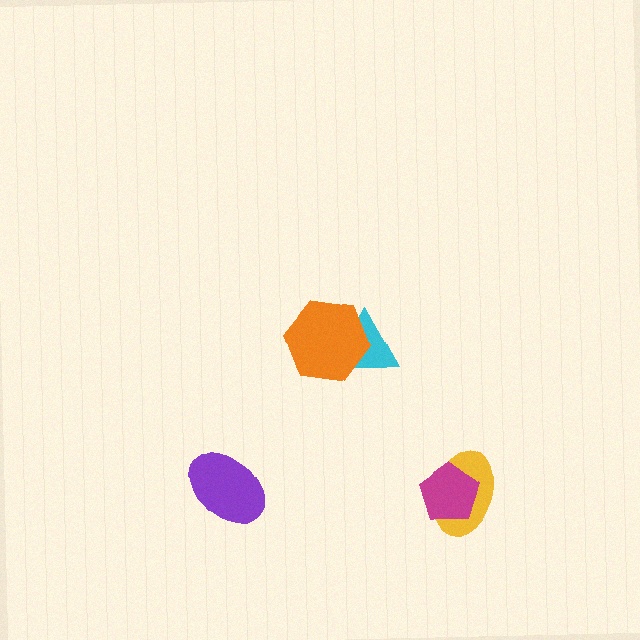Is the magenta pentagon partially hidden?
No, no other shape covers it.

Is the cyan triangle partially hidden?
Yes, it is partially covered by another shape.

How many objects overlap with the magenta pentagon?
1 object overlaps with the magenta pentagon.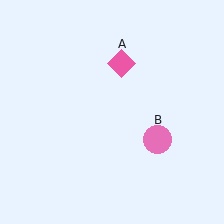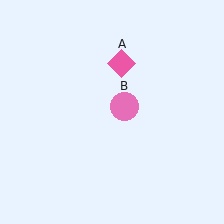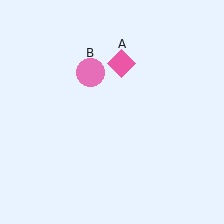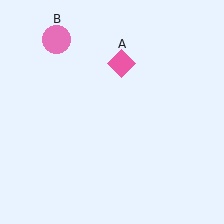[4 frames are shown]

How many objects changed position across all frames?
1 object changed position: pink circle (object B).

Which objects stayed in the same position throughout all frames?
Pink diamond (object A) remained stationary.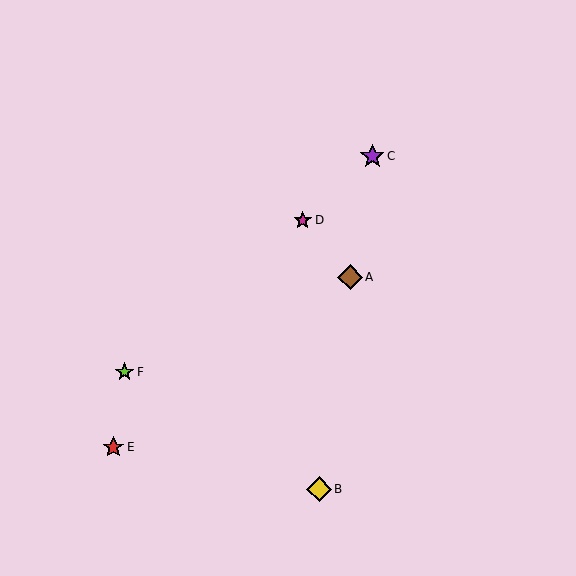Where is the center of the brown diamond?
The center of the brown diamond is at (350, 277).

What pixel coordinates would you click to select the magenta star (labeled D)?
Click at (303, 220) to select the magenta star D.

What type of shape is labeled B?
Shape B is a yellow diamond.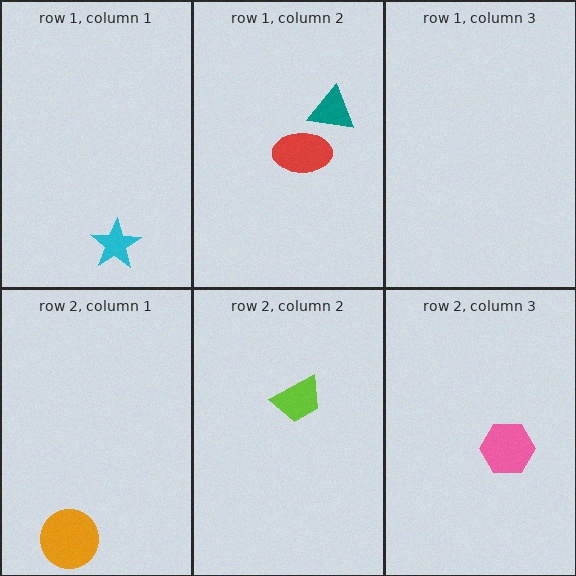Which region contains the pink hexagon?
The row 2, column 3 region.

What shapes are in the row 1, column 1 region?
The cyan star.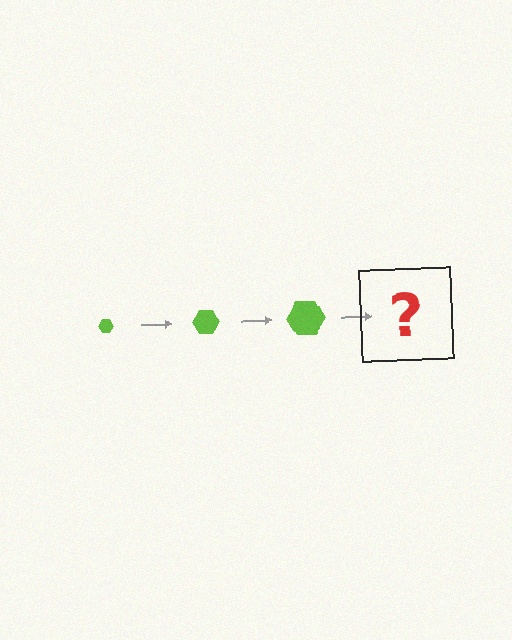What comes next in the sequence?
The next element should be a lime hexagon, larger than the previous one.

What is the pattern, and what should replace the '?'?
The pattern is that the hexagon gets progressively larger each step. The '?' should be a lime hexagon, larger than the previous one.